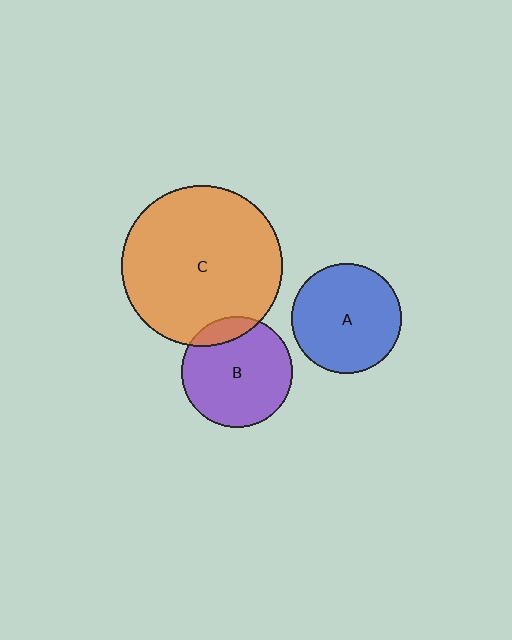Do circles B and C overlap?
Yes.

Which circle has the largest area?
Circle C (orange).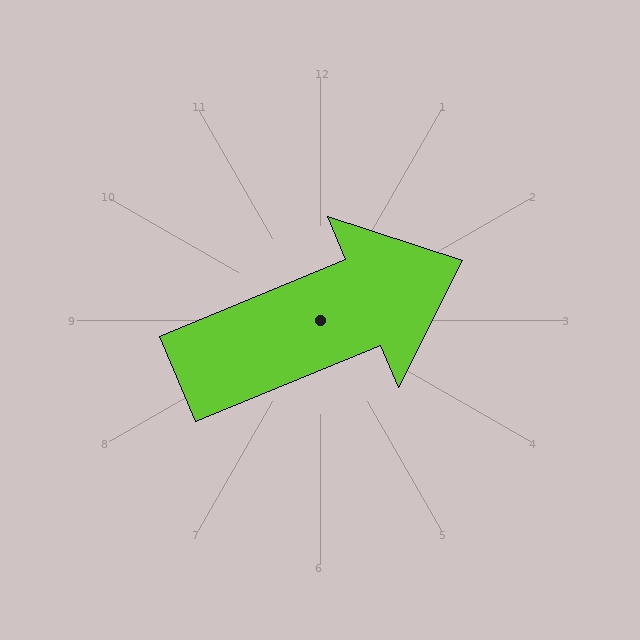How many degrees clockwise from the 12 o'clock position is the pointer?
Approximately 67 degrees.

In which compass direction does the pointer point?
Northeast.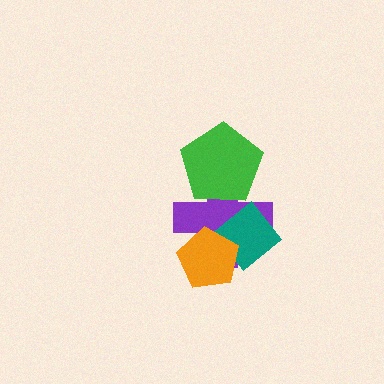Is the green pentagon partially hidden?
No, no other shape covers it.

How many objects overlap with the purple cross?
3 objects overlap with the purple cross.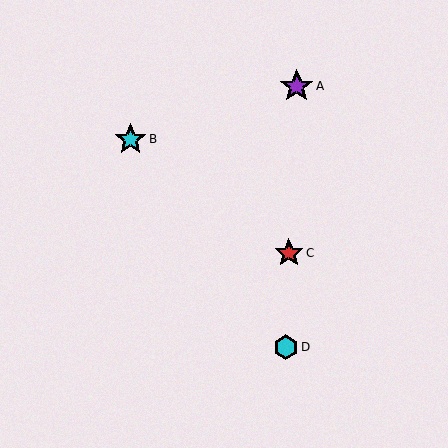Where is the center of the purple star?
The center of the purple star is at (297, 86).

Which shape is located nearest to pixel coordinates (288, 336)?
The cyan hexagon (labeled D) at (286, 347) is nearest to that location.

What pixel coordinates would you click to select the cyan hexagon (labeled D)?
Click at (286, 347) to select the cyan hexagon D.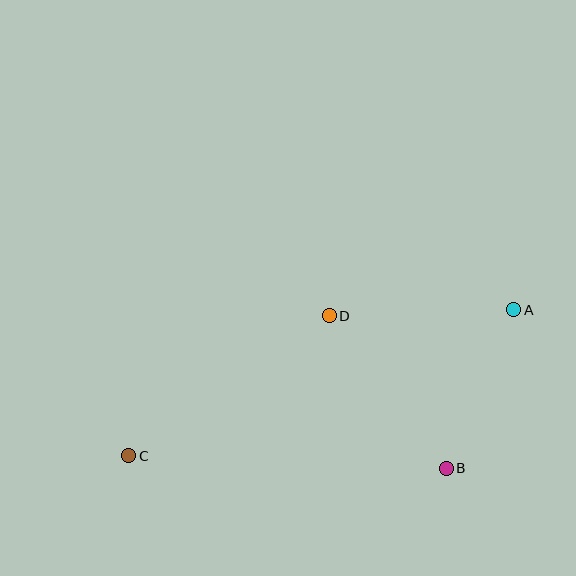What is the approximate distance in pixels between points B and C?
The distance between B and C is approximately 318 pixels.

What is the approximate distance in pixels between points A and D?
The distance between A and D is approximately 184 pixels.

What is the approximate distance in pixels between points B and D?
The distance between B and D is approximately 192 pixels.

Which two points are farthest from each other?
Points A and C are farthest from each other.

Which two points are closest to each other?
Points A and B are closest to each other.